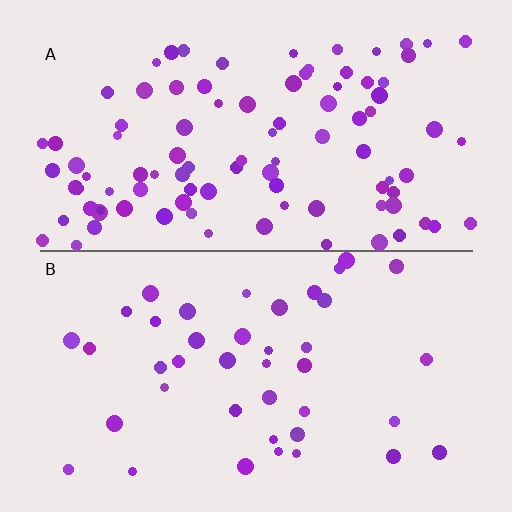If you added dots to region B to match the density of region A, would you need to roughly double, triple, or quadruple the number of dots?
Approximately double.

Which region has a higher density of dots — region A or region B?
A (the top).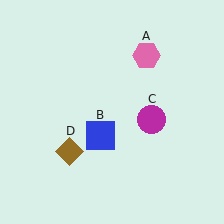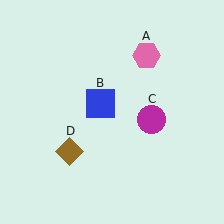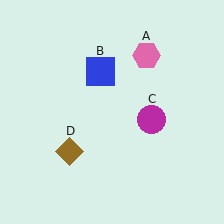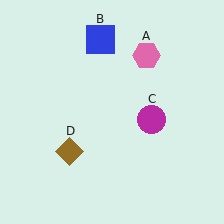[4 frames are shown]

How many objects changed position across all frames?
1 object changed position: blue square (object B).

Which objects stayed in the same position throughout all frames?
Pink hexagon (object A) and magenta circle (object C) and brown diamond (object D) remained stationary.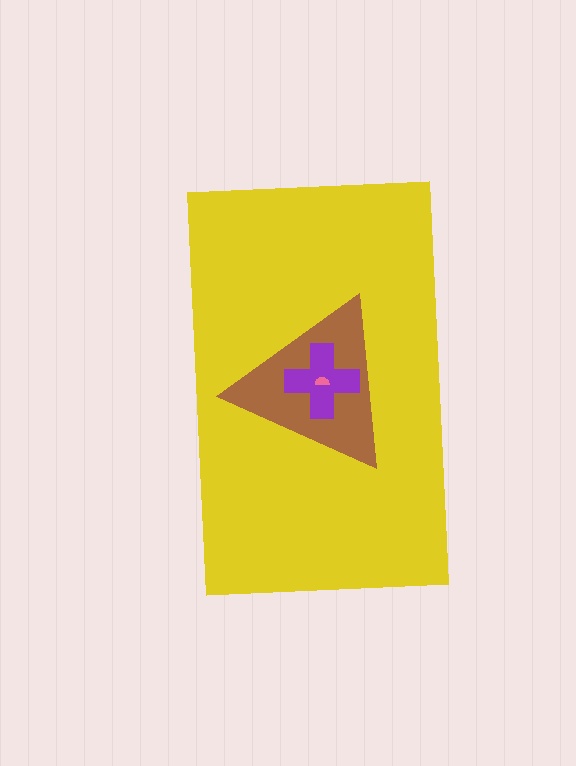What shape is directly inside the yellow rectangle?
The brown triangle.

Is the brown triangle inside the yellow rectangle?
Yes.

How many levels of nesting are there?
4.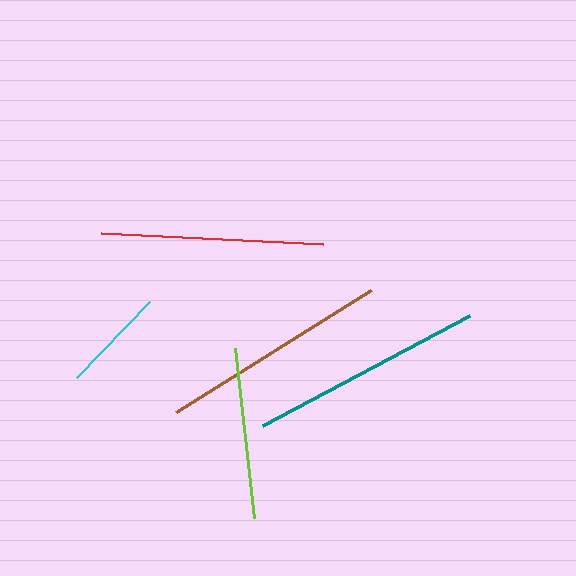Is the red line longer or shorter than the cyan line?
The red line is longer than the cyan line.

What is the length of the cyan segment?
The cyan segment is approximately 106 pixels long.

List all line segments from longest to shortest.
From longest to shortest: teal, brown, red, lime, cyan.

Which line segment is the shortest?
The cyan line is the shortest at approximately 106 pixels.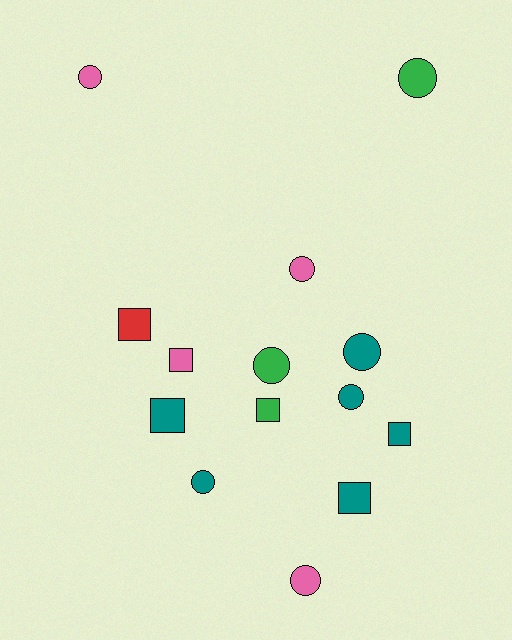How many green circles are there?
There are 2 green circles.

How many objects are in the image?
There are 14 objects.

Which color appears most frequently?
Teal, with 6 objects.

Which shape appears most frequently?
Circle, with 8 objects.